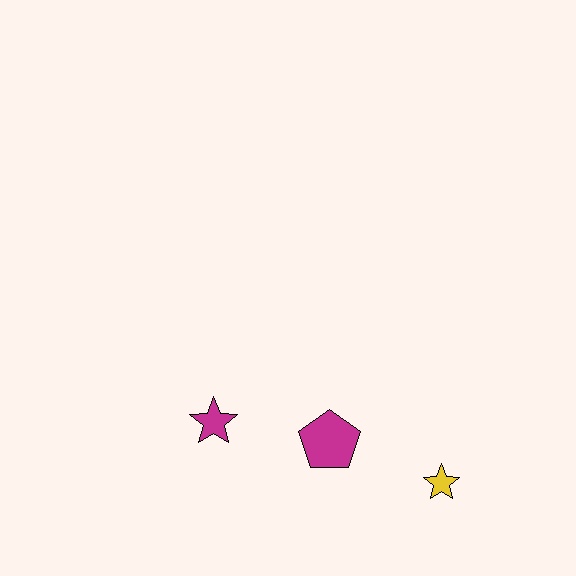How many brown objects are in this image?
There are no brown objects.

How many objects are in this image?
There are 3 objects.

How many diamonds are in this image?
There are no diamonds.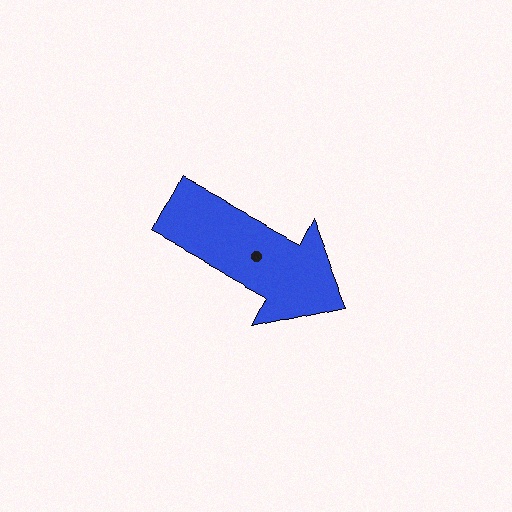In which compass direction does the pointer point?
Southeast.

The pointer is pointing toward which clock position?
Roughly 4 o'clock.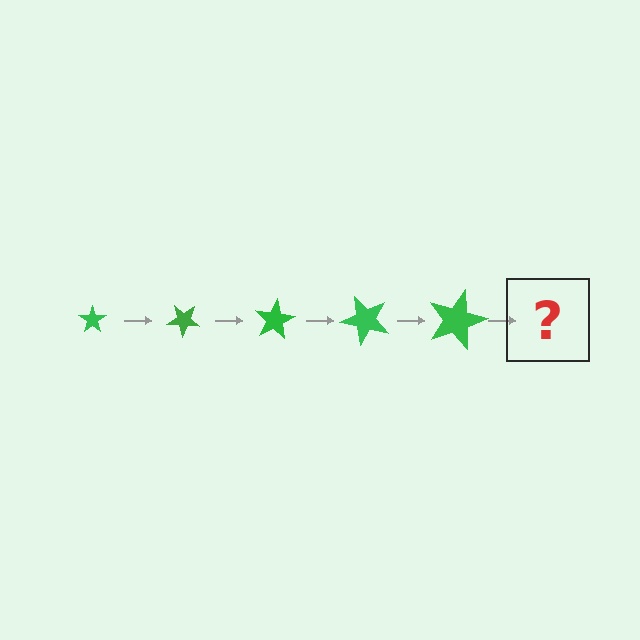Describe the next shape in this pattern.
It should be a star, larger than the previous one and rotated 200 degrees from the start.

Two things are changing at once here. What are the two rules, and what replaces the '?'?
The two rules are that the star grows larger each step and it rotates 40 degrees each step. The '?' should be a star, larger than the previous one and rotated 200 degrees from the start.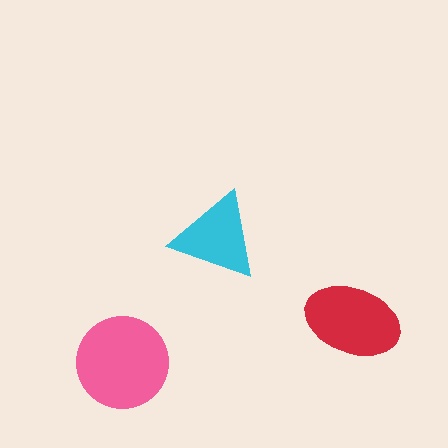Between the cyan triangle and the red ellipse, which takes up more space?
The red ellipse.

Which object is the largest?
The pink circle.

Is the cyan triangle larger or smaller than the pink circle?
Smaller.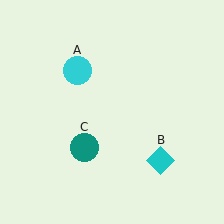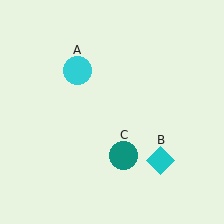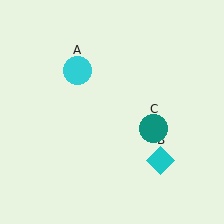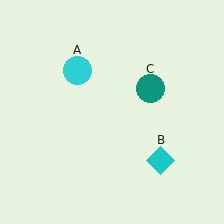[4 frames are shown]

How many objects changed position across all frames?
1 object changed position: teal circle (object C).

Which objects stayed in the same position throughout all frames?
Cyan circle (object A) and cyan diamond (object B) remained stationary.